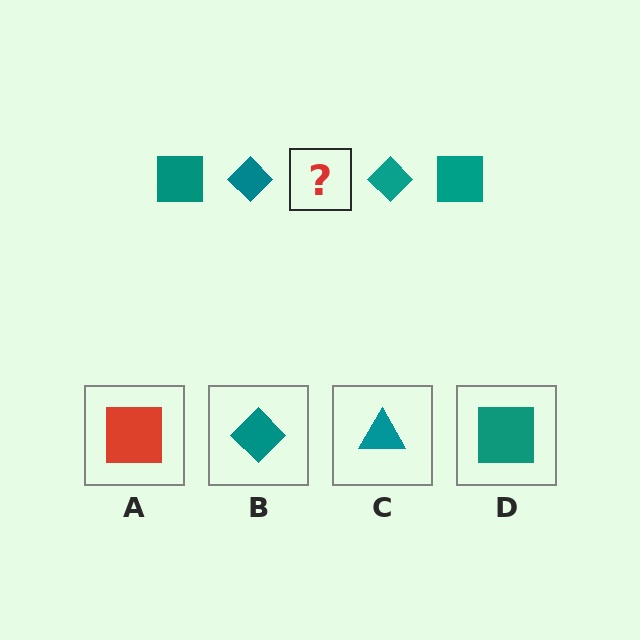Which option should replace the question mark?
Option D.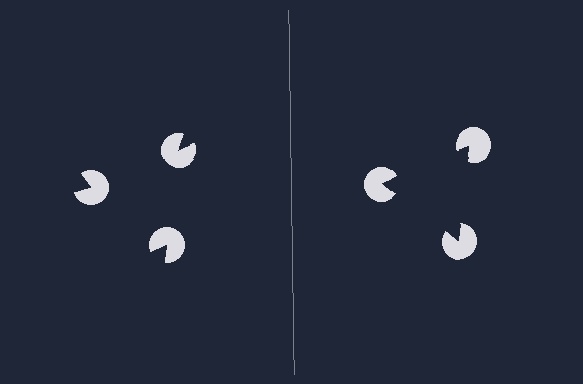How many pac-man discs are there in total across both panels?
6 — 3 on each side.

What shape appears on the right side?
An illusory triangle.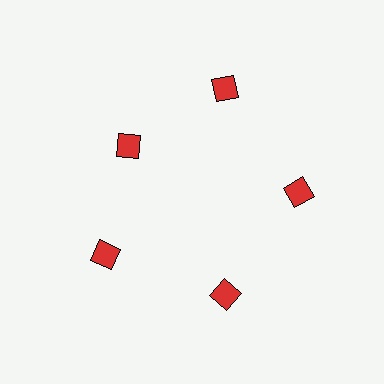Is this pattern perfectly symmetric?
No. The 5 red squares are arranged in a ring, but one element near the 10 o'clock position is pulled inward toward the center, breaking the 5-fold rotational symmetry.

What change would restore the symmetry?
The symmetry would be restored by moving it outward, back onto the ring so that all 5 squares sit at equal angles and equal distance from the center.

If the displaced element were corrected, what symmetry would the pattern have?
It would have 5-fold rotational symmetry — the pattern would map onto itself every 72 degrees.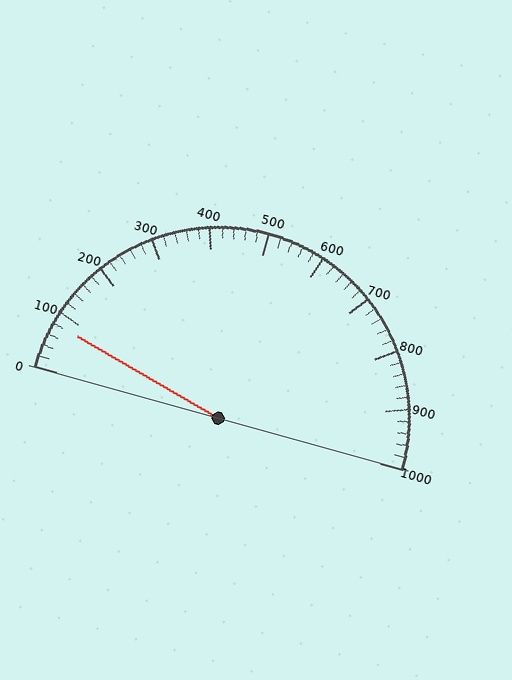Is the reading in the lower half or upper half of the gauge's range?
The reading is in the lower half of the range (0 to 1000).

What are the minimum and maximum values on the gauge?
The gauge ranges from 0 to 1000.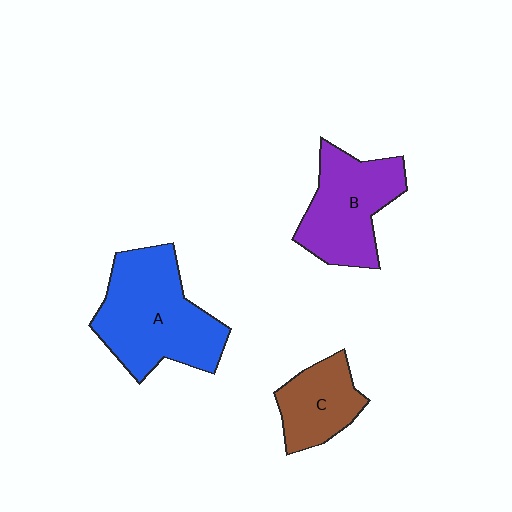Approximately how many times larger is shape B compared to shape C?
Approximately 1.5 times.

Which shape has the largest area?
Shape A (blue).